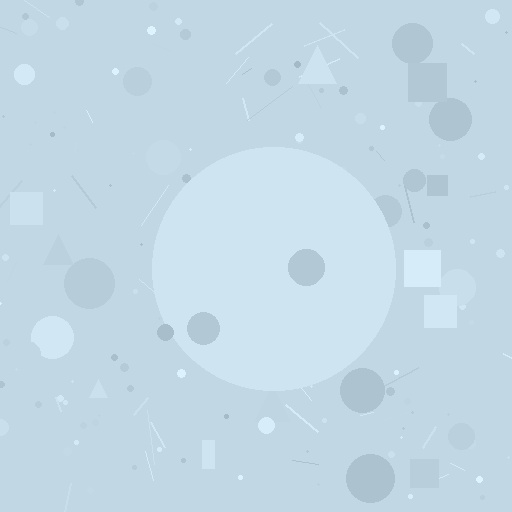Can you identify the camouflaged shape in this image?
The camouflaged shape is a circle.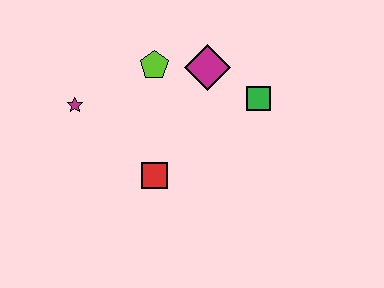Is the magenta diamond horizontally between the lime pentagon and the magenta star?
No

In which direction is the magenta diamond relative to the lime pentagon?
The magenta diamond is to the right of the lime pentagon.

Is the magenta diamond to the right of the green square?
No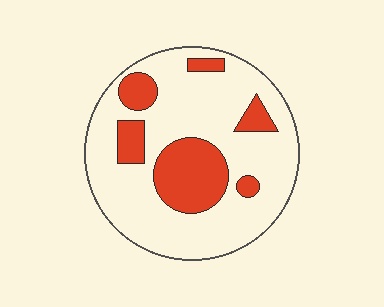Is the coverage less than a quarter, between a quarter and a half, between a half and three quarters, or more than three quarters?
Less than a quarter.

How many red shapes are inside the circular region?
6.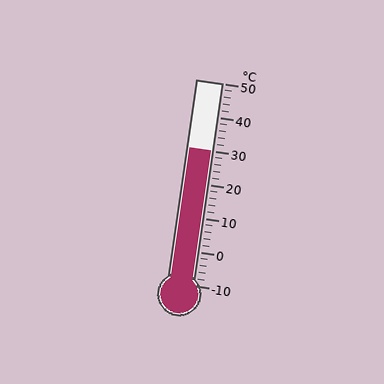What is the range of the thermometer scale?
The thermometer scale ranges from -10°C to 50°C.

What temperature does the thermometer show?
The thermometer shows approximately 30°C.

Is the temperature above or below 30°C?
The temperature is at 30°C.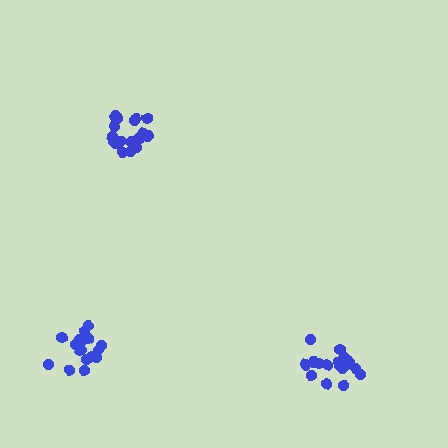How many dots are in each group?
Group 1: 18 dots, Group 2: 17 dots, Group 3: 18 dots (53 total).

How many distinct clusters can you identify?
There are 3 distinct clusters.